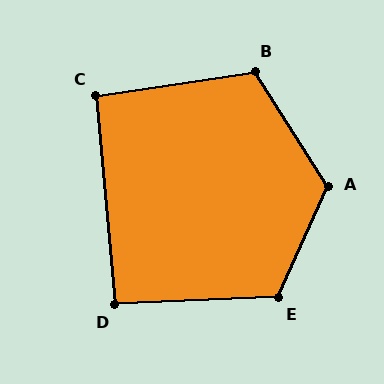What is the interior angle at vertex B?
Approximately 114 degrees (obtuse).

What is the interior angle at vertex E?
Approximately 116 degrees (obtuse).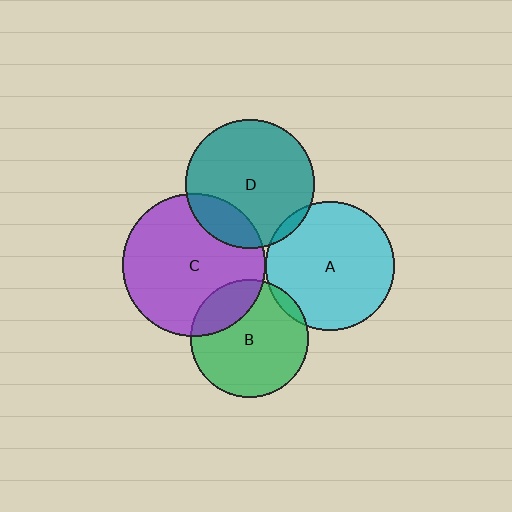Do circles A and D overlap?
Yes.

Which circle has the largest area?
Circle C (purple).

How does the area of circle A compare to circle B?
Approximately 1.2 times.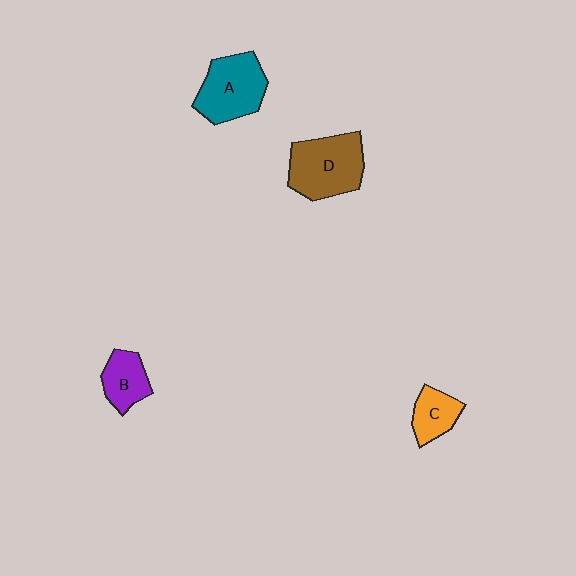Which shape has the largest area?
Shape D (brown).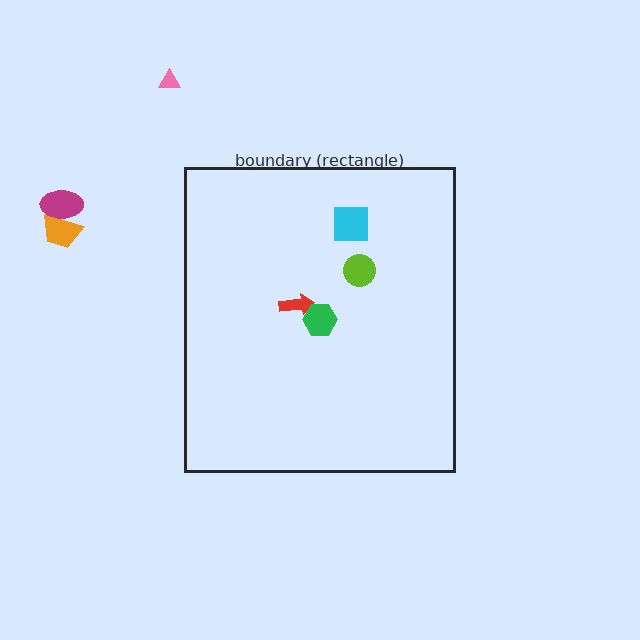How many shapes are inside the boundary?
4 inside, 3 outside.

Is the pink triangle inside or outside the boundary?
Outside.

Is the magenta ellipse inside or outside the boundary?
Outside.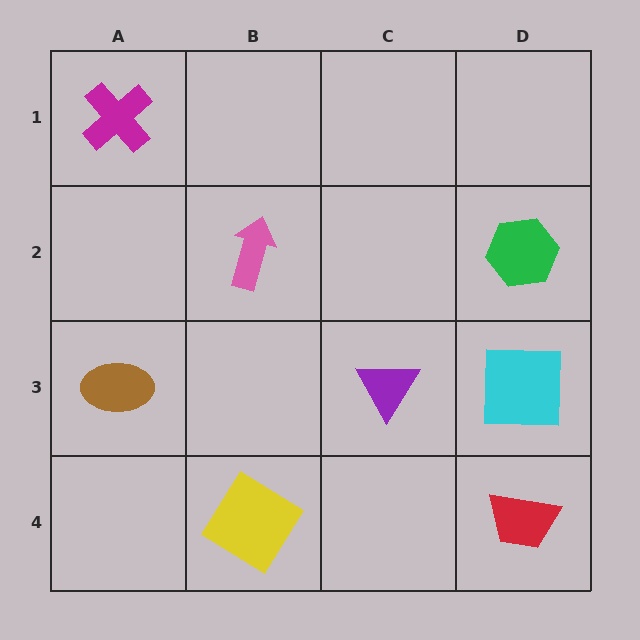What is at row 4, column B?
A yellow diamond.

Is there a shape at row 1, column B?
No, that cell is empty.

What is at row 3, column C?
A purple triangle.